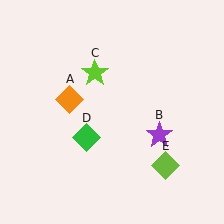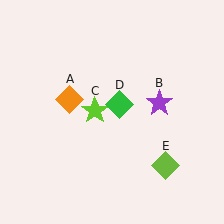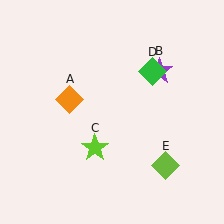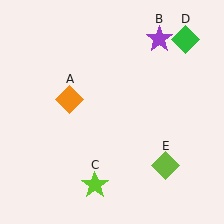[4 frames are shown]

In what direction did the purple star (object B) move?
The purple star (object B) moved up.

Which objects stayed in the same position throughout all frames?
Orange diamond (object A) and lime diamond (object E) remained stationary.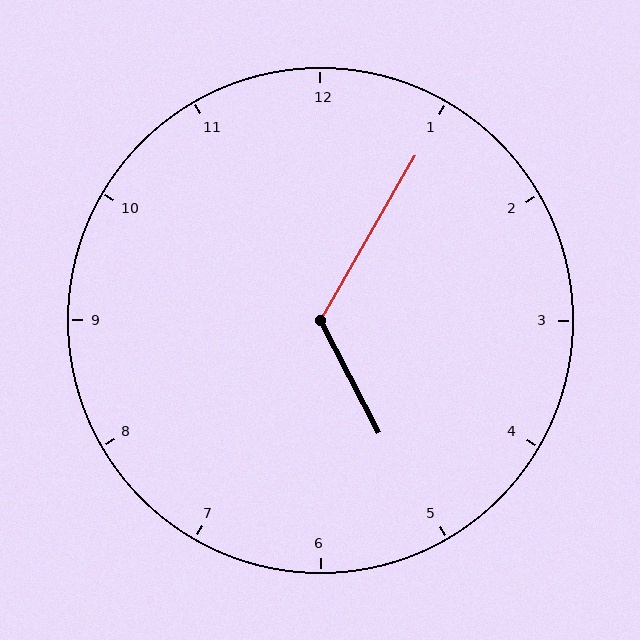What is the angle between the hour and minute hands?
Approximately 122 degrees.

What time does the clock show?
5:05.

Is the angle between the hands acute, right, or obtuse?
It is obtuse.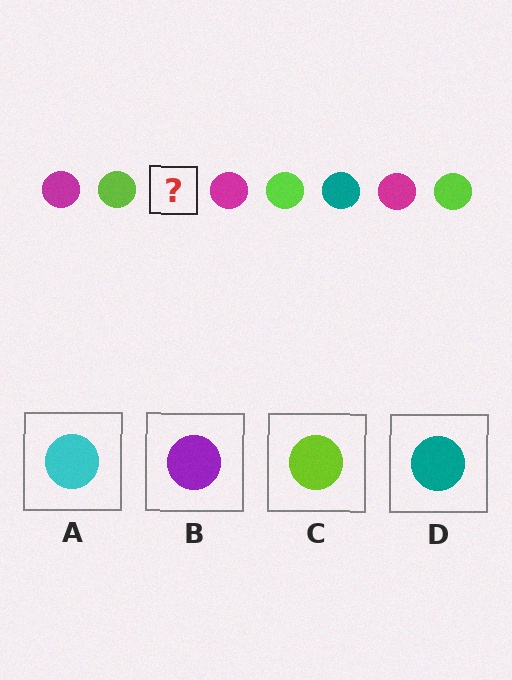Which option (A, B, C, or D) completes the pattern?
D.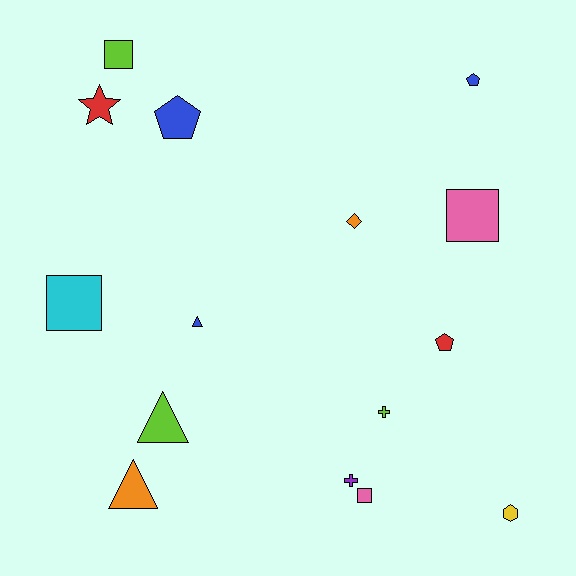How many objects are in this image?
There are 15 objects.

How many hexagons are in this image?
There is 1 hexagon.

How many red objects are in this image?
There are 2 red objects.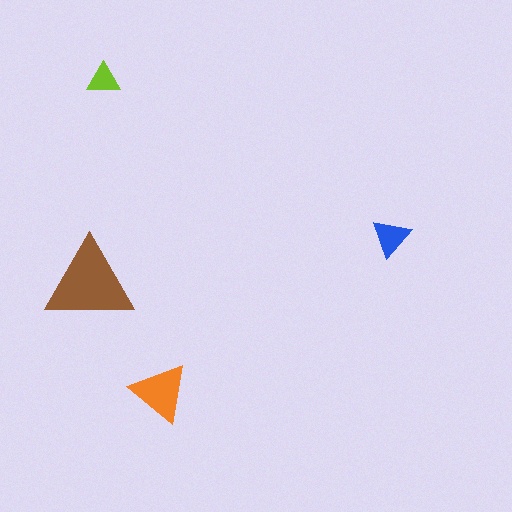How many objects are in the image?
There are 4 objects in the image.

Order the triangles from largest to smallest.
the brown one, the orange one, the blue one, the lime one.